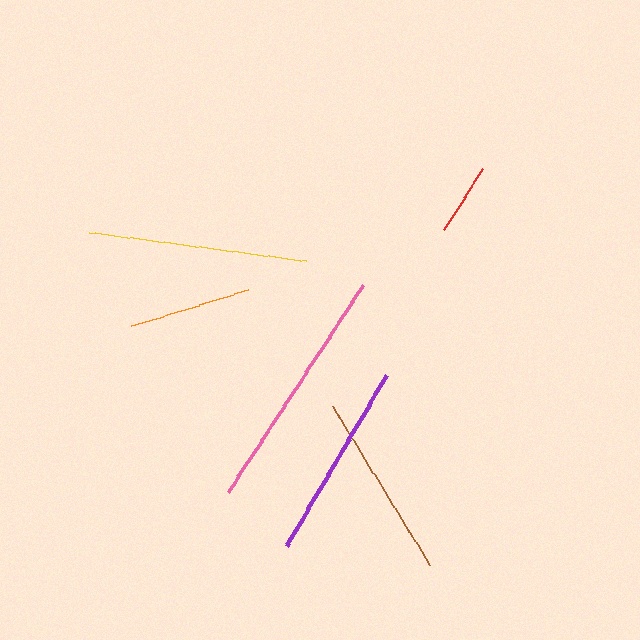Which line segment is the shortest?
The red line is the shortest at approximately 72 pixels.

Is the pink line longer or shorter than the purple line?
The pink line is longer than the purple line.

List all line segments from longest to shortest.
From longest to shortest: pink, yellow, purple, brown, orange, red.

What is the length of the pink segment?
The pink segment is approximately 247 pixels long.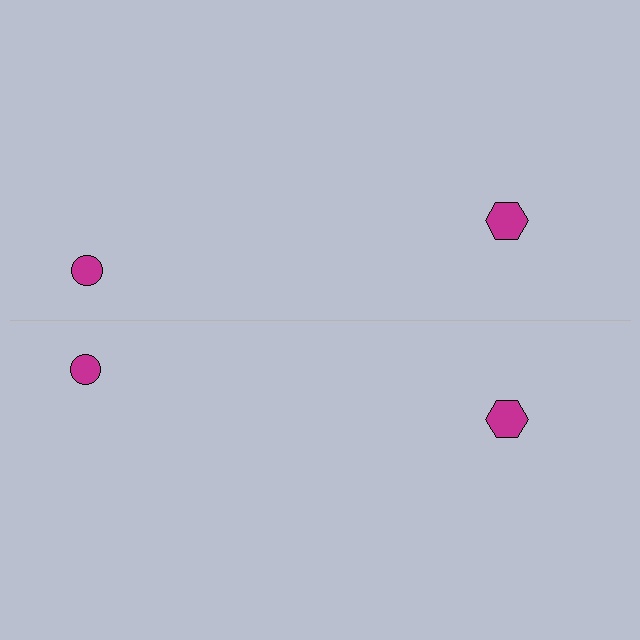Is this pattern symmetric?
Yes, this pattern has bilateral (reflection) symmetry.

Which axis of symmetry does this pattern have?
The pattern has a horizontal axis of symmetry running through the center of the image.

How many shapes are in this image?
There are 4 shapes in this image.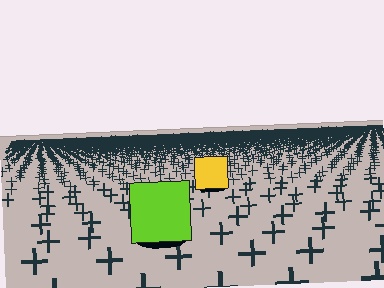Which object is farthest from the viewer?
The yellow square is farthest from the viewer. It appears smaller and the ground texture around it is denser.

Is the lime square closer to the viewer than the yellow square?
Yes. The lime square is closer — you can tell from the texture gradient: the ground texture is coarser near it.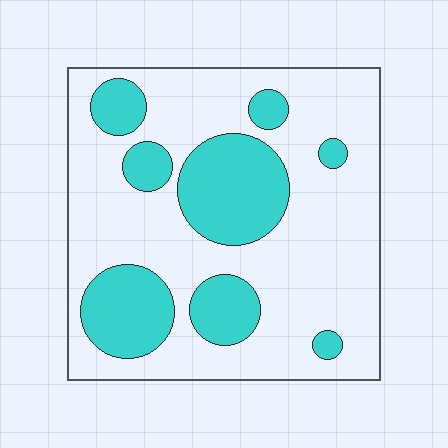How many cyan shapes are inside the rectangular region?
8.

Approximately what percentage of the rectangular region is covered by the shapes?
Approximately 30%.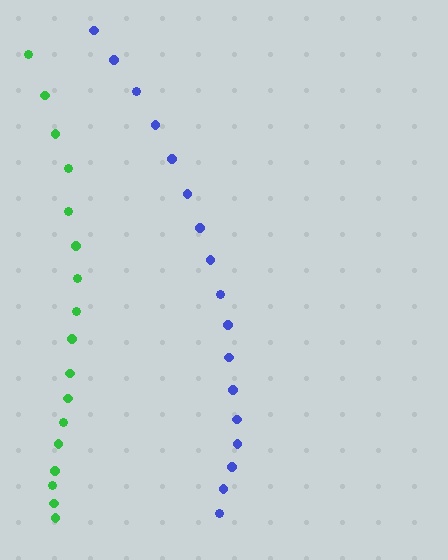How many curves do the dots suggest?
There are 2 distinct paths.